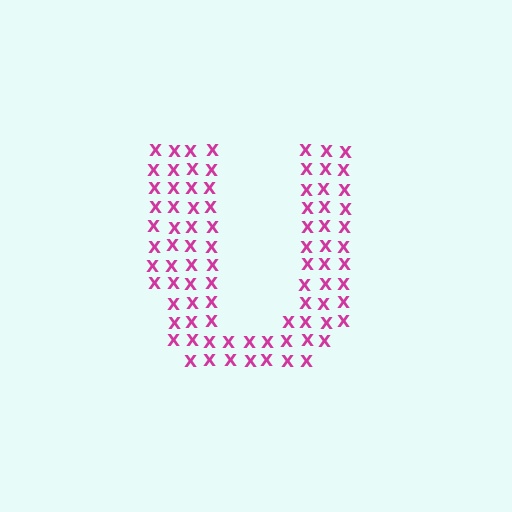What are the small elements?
The small elements are letter X's.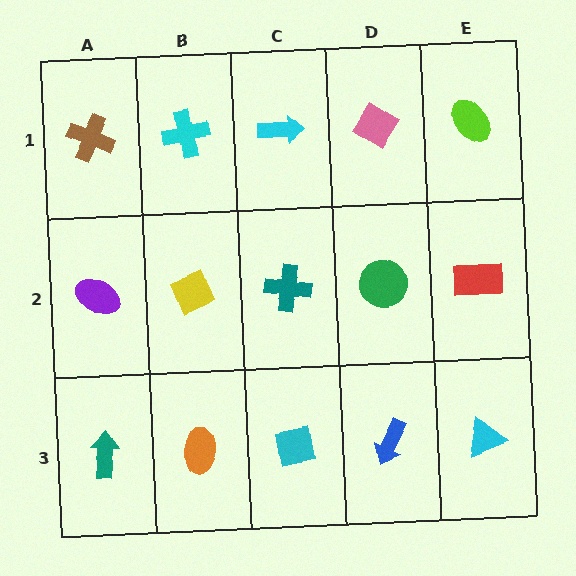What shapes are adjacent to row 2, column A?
A brown cross (row 1, column A), a teal arrow (row 3, column A), a yellow diamond (row 2, column B).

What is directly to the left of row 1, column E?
A pink diamond.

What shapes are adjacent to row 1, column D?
A green circle (row 2, column D), a cyan arrow (row 1, column C), a lime ellipse (row 1, column E).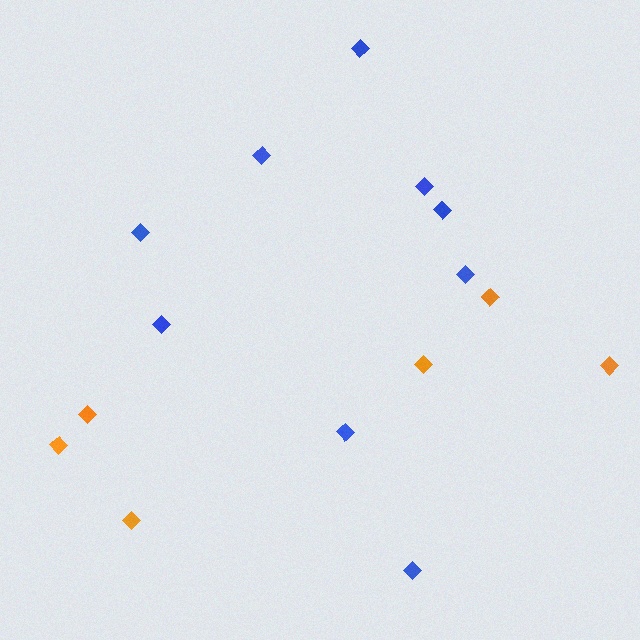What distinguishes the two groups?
There are 2 groups: one group of orange diamonds (6) and one group of blue diamonds (9).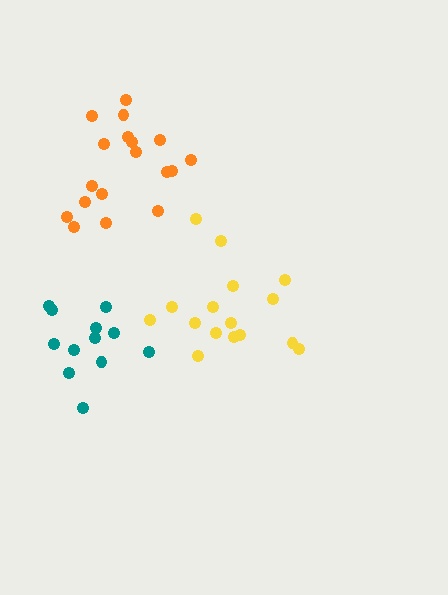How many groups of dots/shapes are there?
There are 3 groups.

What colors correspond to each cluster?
The clusters are colored: teal, orange, yellow.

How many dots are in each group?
Group 1: 12 dots, Group 2: 18 dots, Group 3: 16 dots (46 total).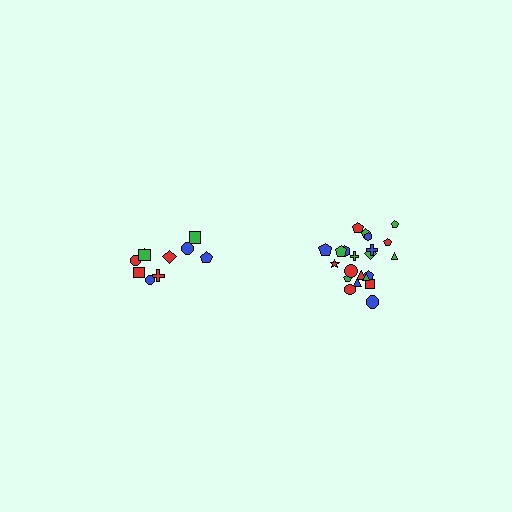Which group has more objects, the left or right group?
The right group.